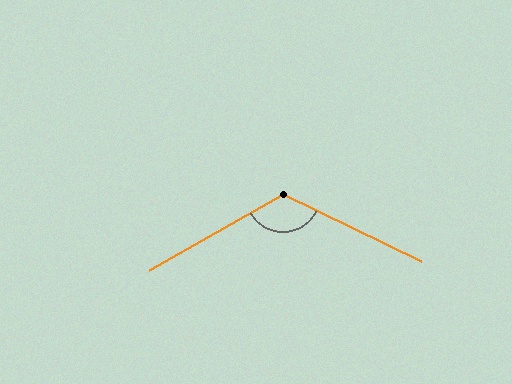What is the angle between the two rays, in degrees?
Approximately 125 degrees.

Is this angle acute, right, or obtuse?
It is obtuse.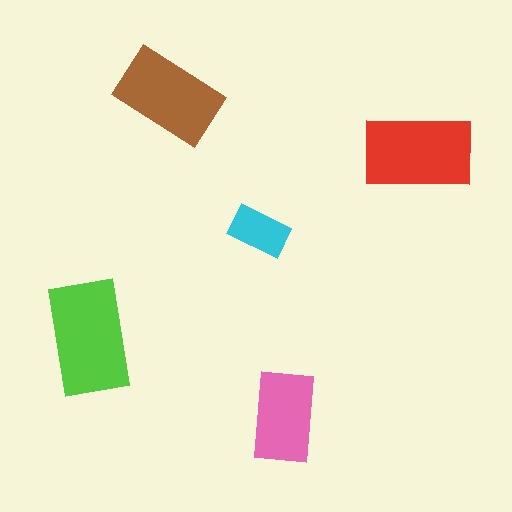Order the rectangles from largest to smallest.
the lime one, the red one, the brown one, the pink one, the cyan one.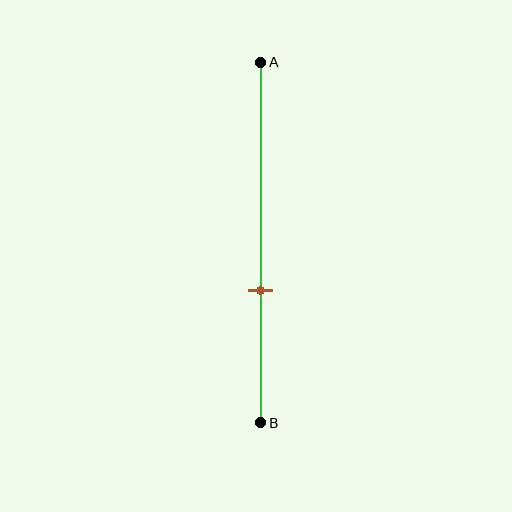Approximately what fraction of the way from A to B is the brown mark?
The brown mark is approximately 65% of the way from A to B.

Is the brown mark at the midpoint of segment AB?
No, the mark is at about 65% from A, not at the 50% midpoint.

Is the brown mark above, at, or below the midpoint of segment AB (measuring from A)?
The brown mark is below the midpoint of segment AB.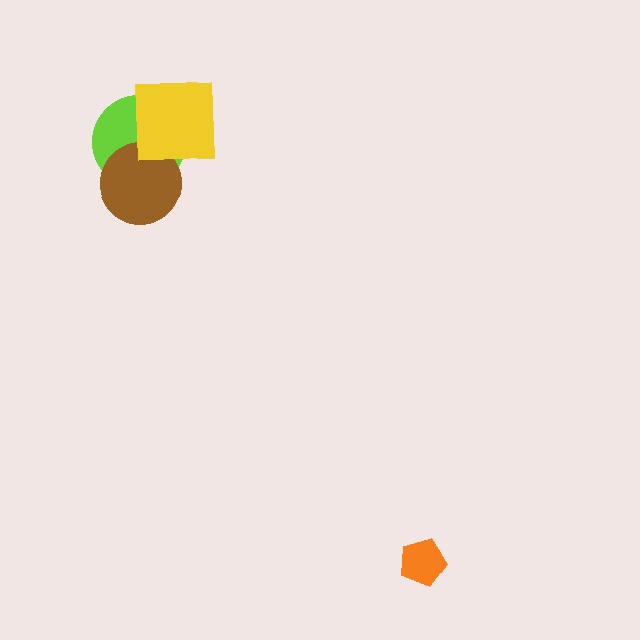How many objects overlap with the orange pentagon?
0 objects overlap with the orange pentagon.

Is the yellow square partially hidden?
No, no other shape covers it.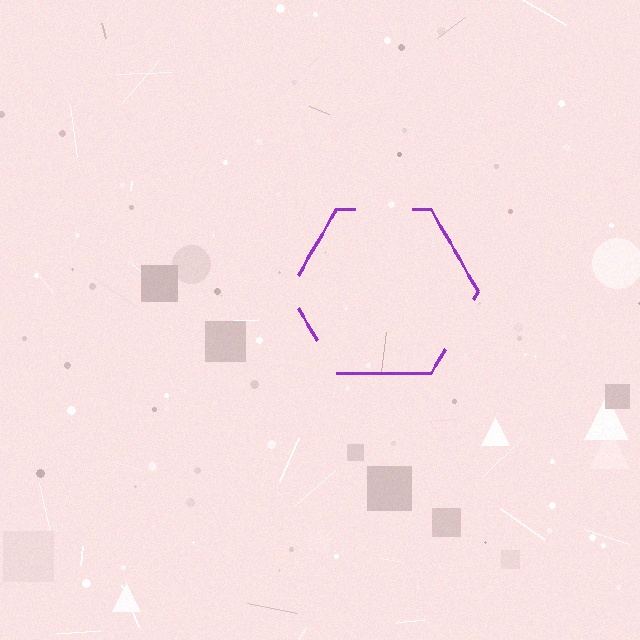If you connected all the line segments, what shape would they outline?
They would outline a hexagon.